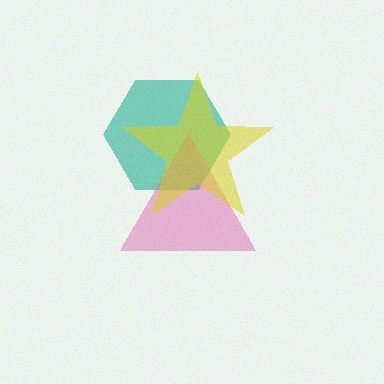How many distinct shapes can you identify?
There are 3 distinct shapes: a teal hexagon, a pink triangle, a yellow star.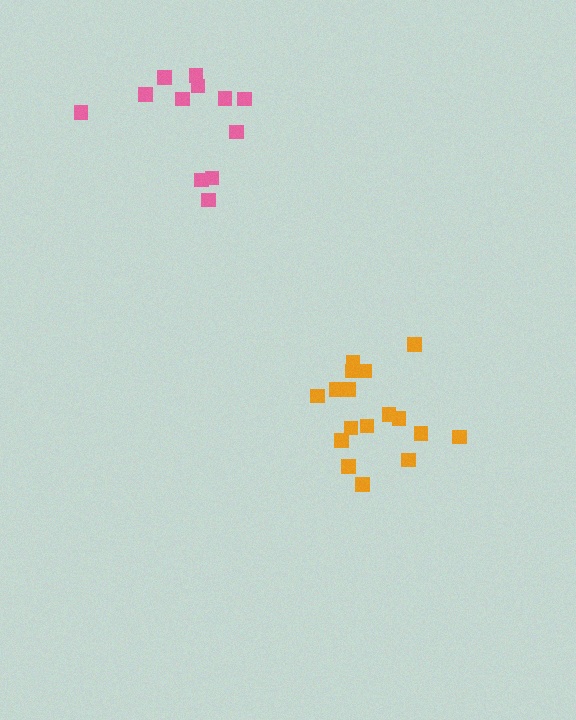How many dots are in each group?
Group 1: 17 dots, Group 2: 12 dots (29 total).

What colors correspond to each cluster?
The clusters are colored: orange, pink.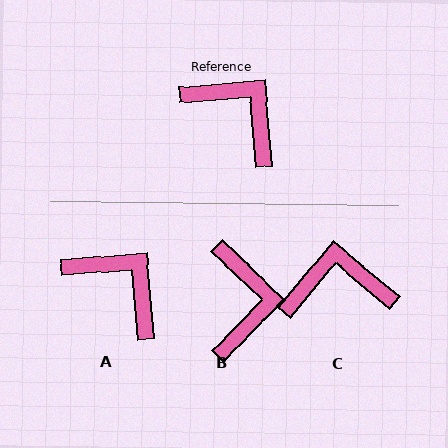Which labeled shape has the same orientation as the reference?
A.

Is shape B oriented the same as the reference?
No, it is off by about 49 degrees.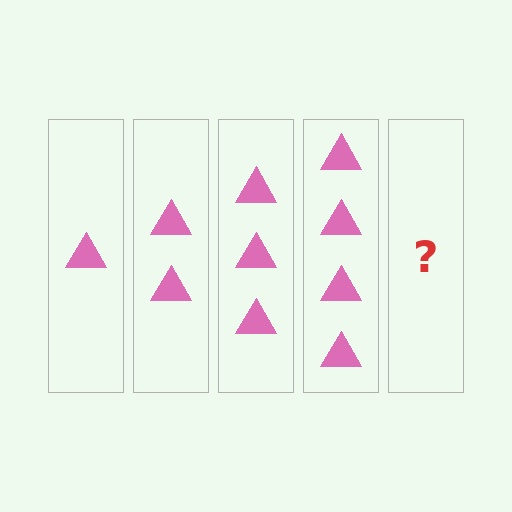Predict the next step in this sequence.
The next step is 5 triangles.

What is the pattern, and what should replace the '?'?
The pattern is that each step adds one more triangle. The '?' should be 5 triangles.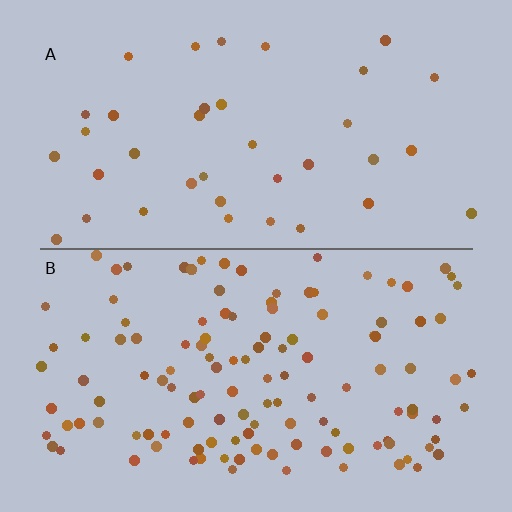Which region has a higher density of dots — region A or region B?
B (the bottom).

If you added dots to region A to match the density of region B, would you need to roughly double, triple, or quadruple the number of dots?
Approximately triple.